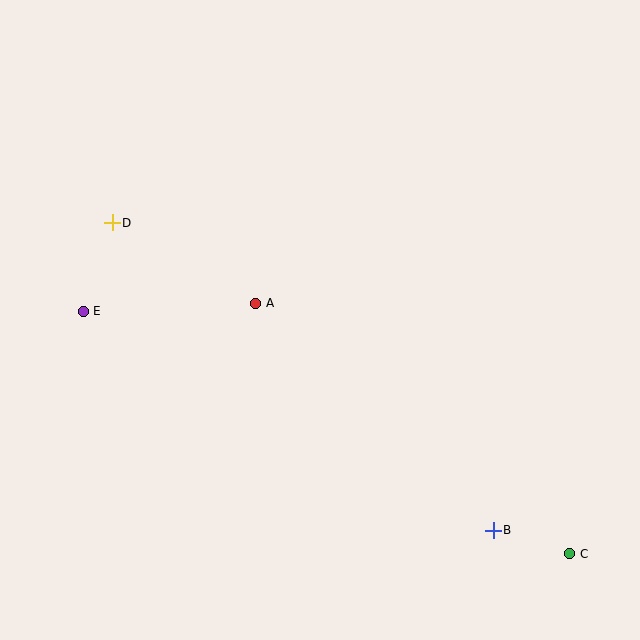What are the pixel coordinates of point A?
Point A is at (256, 303).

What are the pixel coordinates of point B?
Point B is at (493, 530).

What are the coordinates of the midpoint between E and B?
The midpoint between E and B is at (288, 421).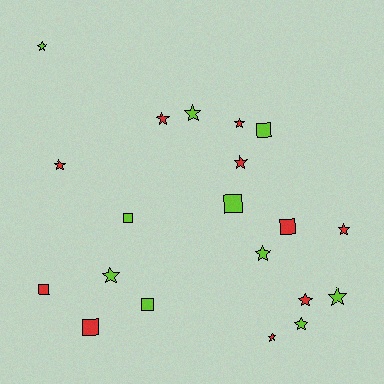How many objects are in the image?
There are 20 objects.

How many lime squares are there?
There are 4 lime squares.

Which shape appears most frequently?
Star, with 13 objects.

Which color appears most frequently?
Lime, with 10 objects.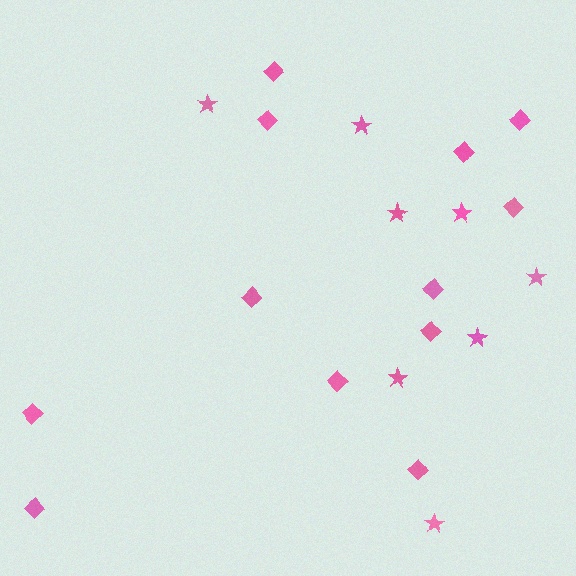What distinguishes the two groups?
There are 2 groups: one group of diamonds (12) and one group of stars (8).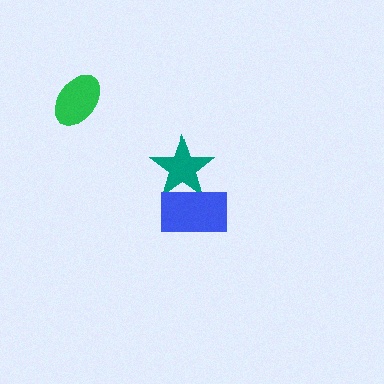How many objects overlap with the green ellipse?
0 objects overlap with the green ellipse.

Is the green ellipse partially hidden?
No, no other shape covers it.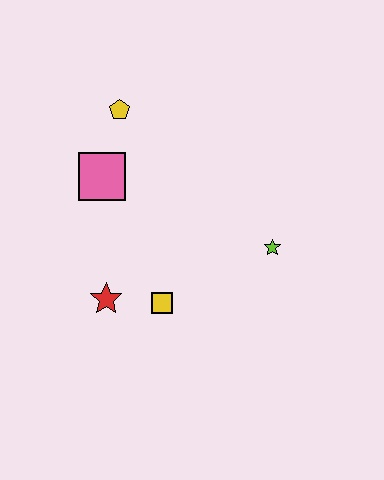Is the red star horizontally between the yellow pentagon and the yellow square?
No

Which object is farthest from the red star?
The yellow pentagon is farthest from the red star.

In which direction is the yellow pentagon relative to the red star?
The yellow pentagon is above the red star.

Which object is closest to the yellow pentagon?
The pink square is closest to the yellow pentagon.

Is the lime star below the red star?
No